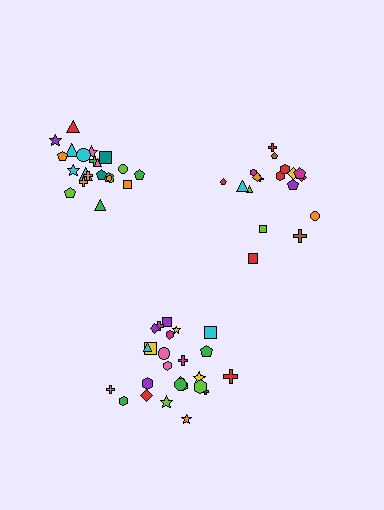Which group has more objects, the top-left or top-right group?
The top-left group.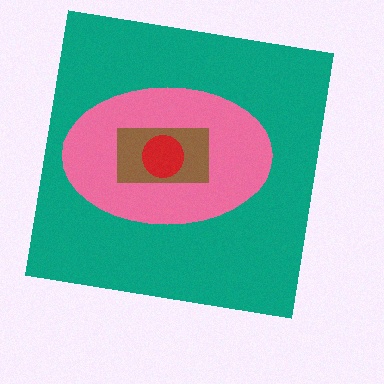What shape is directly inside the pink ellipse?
The brown rectangle.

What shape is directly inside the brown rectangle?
The red circle.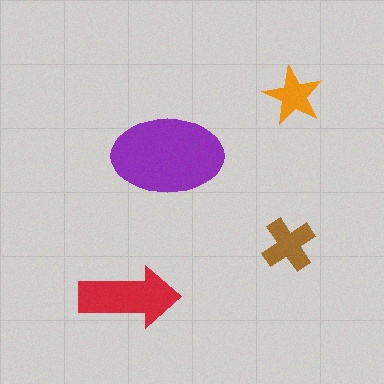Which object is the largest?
The purple ellipse.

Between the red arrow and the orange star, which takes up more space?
The red arrow.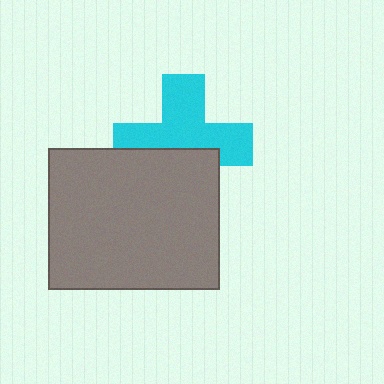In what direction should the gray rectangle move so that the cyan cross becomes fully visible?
The gray rectangle should move down. That is the shortest direction to clear the overlap and leave the cyan cross fully visible.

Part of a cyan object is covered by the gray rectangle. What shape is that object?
It is a cross.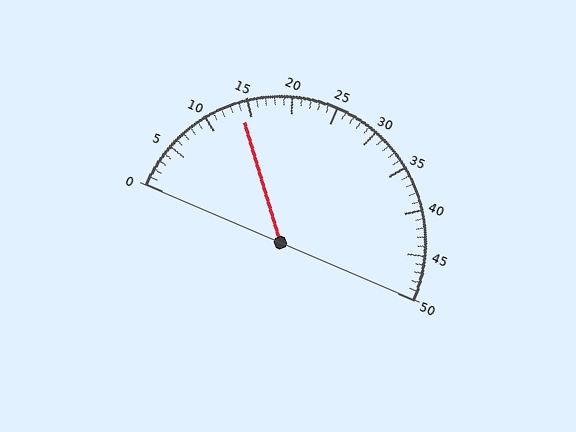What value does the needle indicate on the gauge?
The needle indicates approximately 14.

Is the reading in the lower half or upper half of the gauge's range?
The reading is in the lower half of the range (0 to 50).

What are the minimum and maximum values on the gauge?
The gauge ranges from 0 to 50.